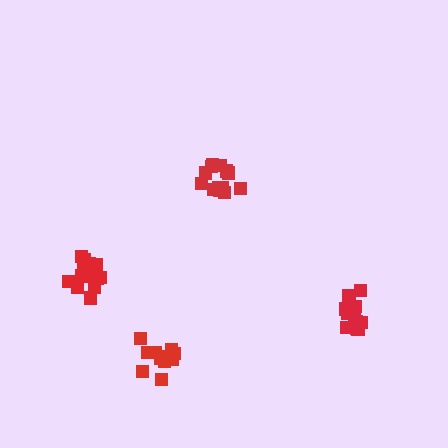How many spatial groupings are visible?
There are 4 spatial groupings.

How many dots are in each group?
Group 1: 13 dots, Group 2: 13 dots, Group 3: 16 dots, Group 4: 12 dots (54 total).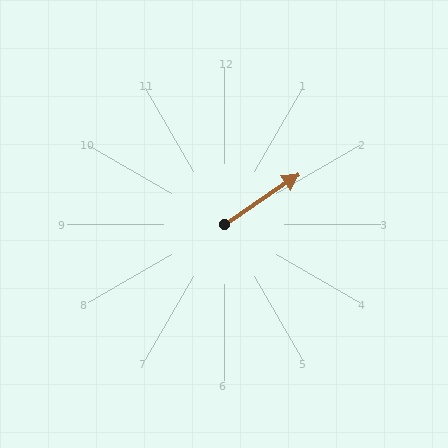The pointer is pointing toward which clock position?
Roughly 2 o'clock.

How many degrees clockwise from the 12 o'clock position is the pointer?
Approximately 56 degrees.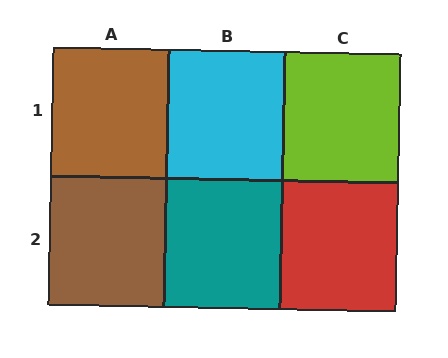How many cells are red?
1 cell is red.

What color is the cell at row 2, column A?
Brown.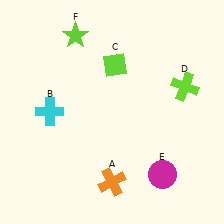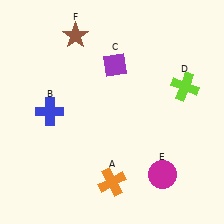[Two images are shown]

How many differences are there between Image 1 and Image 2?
There are 3 differences between the two images.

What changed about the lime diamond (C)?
In Image 1, C is lime. In Image 2, it changed to purple.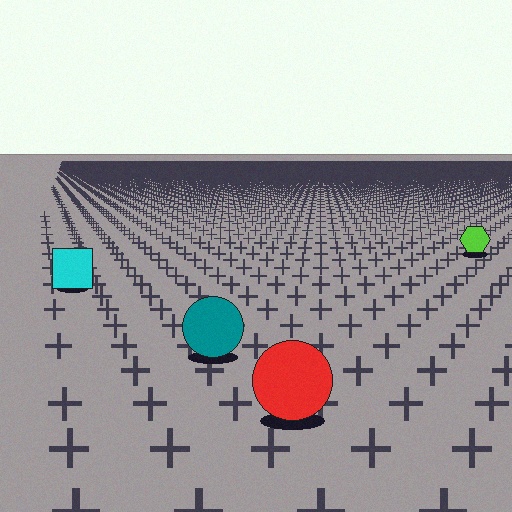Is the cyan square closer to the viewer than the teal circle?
No. The teal circle is closer — you can tell from the texture gradient: the ground texture is coarser near it.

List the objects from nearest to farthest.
From nearest to farthest: the red circle, the teal circle, the cyan square, the lime hexagon.